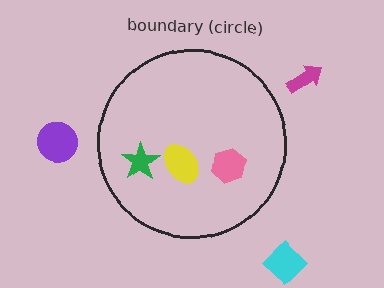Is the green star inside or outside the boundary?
Inside.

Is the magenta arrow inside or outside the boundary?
Outside.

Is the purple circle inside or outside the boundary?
Outside.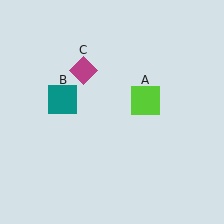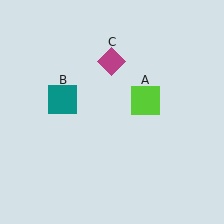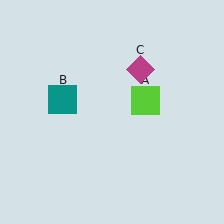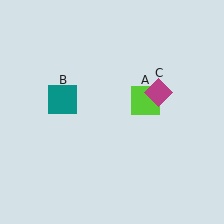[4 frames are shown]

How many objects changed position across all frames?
1 object changed position: magenta diamond (object C).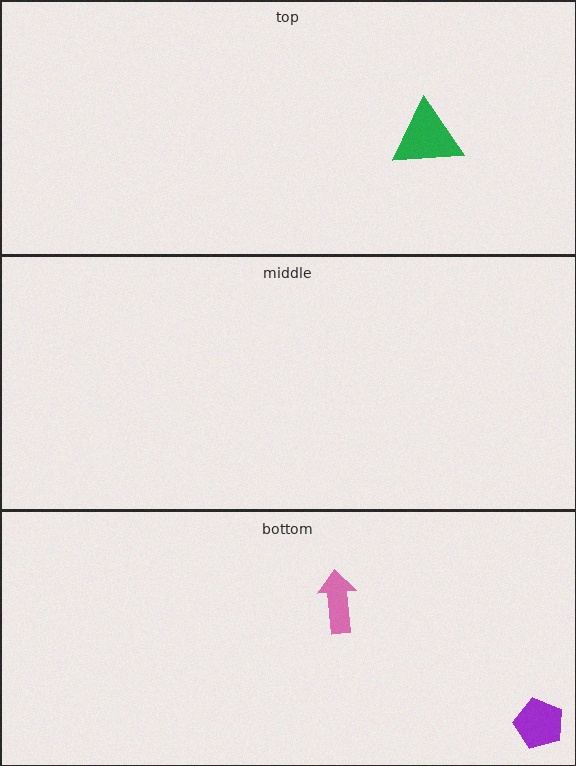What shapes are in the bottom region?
The purple pentagon, the pink arrow.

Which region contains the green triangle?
The top region.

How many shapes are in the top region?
1.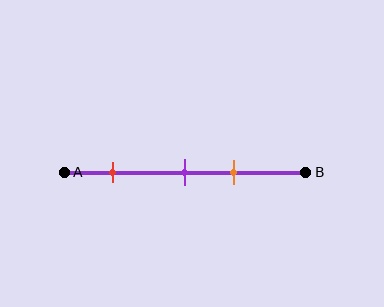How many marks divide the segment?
There are 3 marks dividing the segment.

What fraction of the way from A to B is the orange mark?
The orange mark is approximately 70% (0.7) of the way from A to B.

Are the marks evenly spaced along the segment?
No, the marks are not evenly spaced.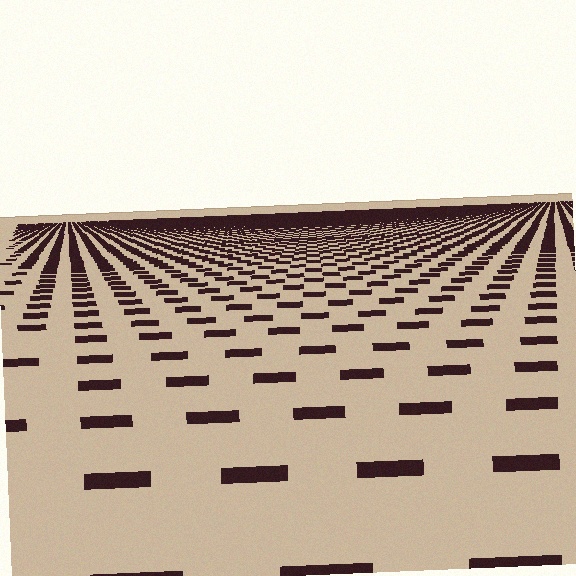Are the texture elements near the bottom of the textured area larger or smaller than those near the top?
Larger. Near the bottom, elements are closer to the viewer and appear at a bigger on-screen size.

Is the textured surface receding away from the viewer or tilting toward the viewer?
The surface is receding away from the viewer. Texture elements get smaller and denser toward the top.